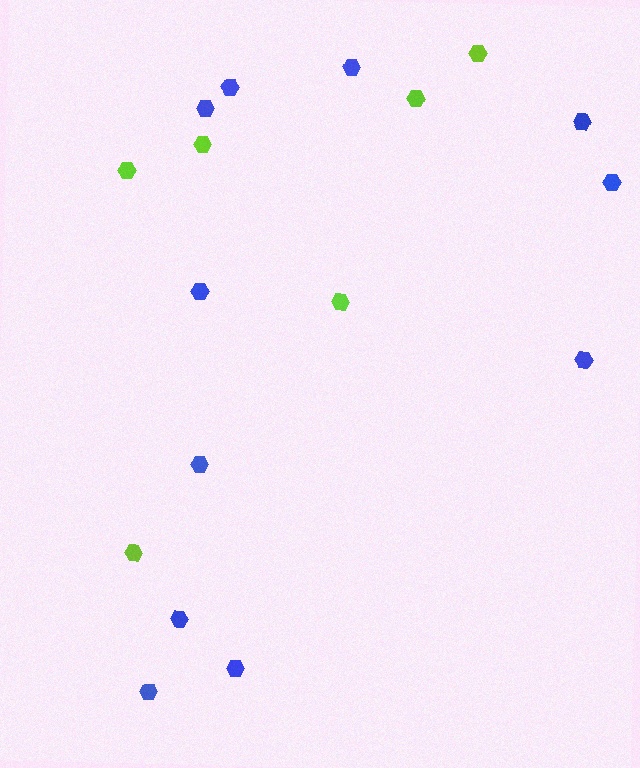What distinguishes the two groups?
There are 2 groups: one group of blue hexagons (11) and one group of lime hexagons (6).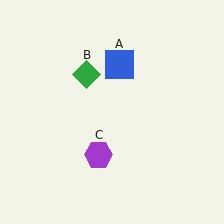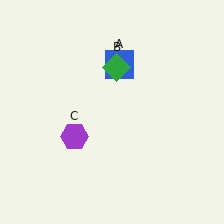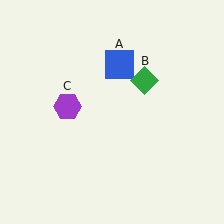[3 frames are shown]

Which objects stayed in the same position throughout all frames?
Blue square (object A) remained stationary.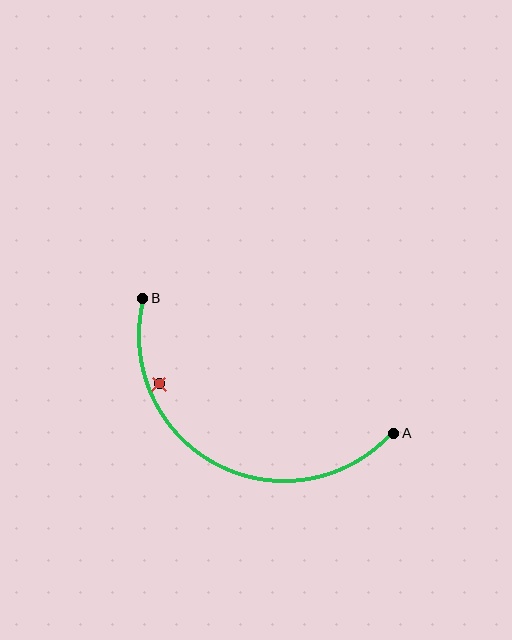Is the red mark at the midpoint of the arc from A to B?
No — the red mark does not lie on the arc at all. It sits slightly inside the curve.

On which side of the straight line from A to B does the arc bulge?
The arc bulges below the straight line connecting A and B.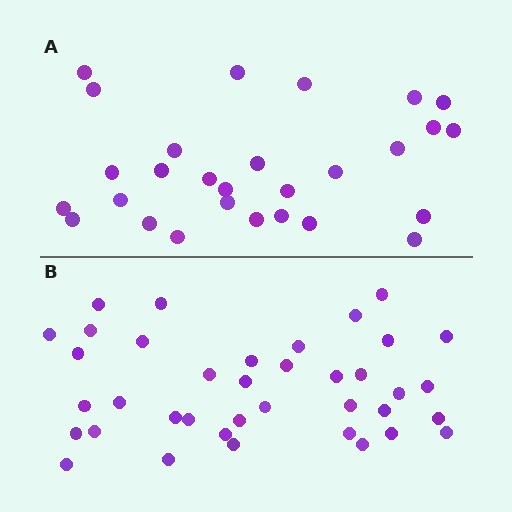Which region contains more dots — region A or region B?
Region B (the bottom region) has more dots.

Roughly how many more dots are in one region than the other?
Region B has roughly 10 or so more dots than region A.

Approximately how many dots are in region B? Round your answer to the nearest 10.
About 40 dots. (The exact count is 38, which rounds to 40.)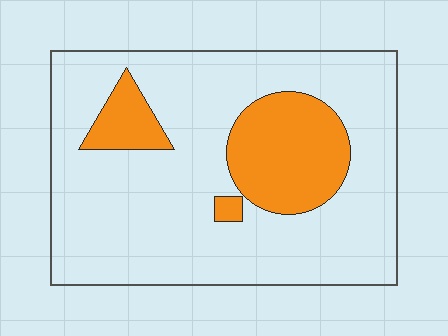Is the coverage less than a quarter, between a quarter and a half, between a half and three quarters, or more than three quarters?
Less than a quarter.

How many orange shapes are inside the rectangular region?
3.